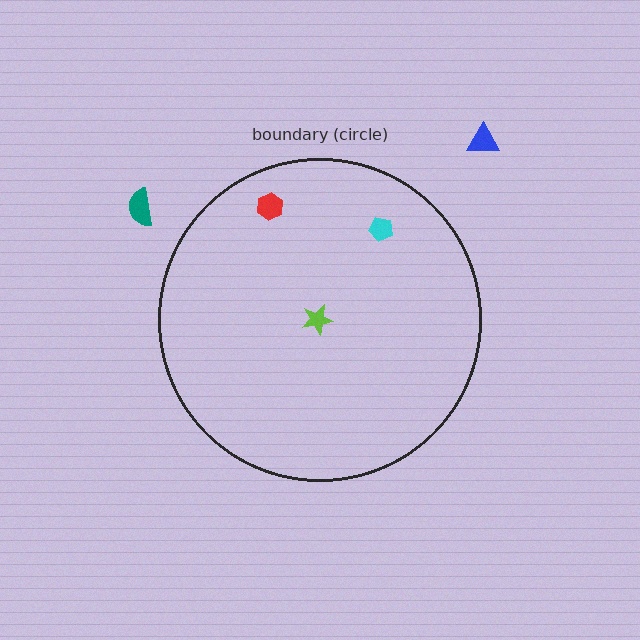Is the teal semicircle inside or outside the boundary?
Outside.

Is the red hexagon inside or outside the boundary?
Inside.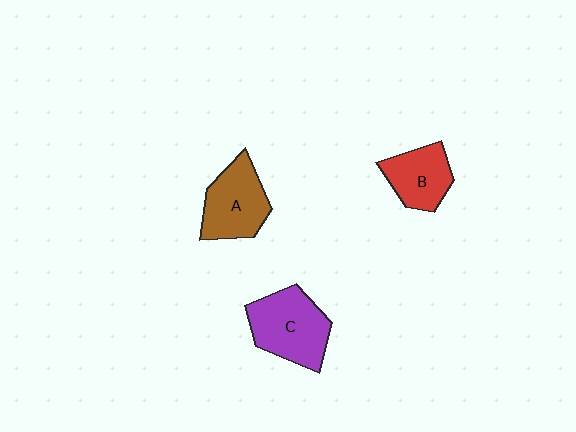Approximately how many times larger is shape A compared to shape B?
Approximately 1.2 times.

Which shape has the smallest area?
Shape B (red).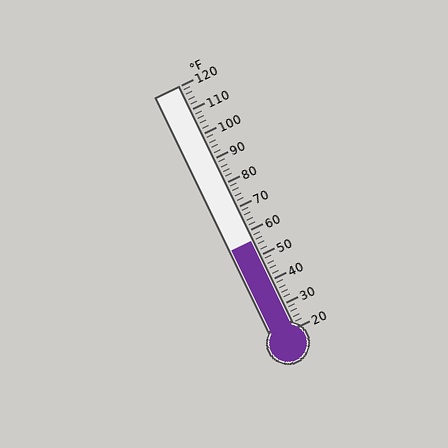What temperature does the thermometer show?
The thermometer shows approximately 56°F.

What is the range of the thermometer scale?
The thermometer scale ranges from 20°F to 120°F.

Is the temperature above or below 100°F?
The temperature is below 100°F.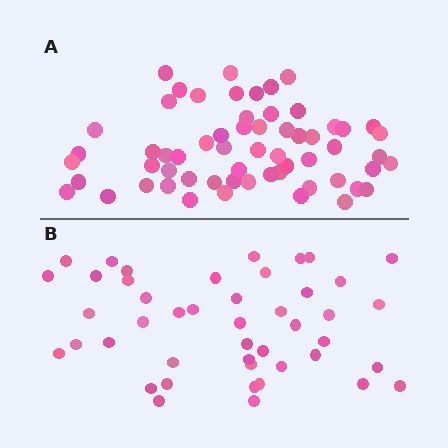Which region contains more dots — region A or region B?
Region A (the top region) has more dots.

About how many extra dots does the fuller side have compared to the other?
Region A has approximately 15 more dots than region B.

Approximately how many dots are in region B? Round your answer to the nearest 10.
About 40 dots. (The exact count is 45, which rounds to 40.)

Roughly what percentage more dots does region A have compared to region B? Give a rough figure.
About 35% more.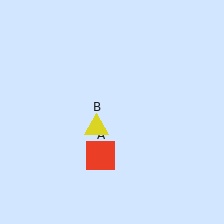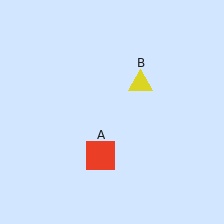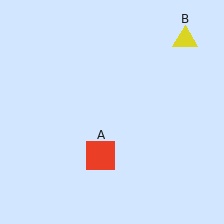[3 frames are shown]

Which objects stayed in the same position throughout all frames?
Red square (object A) remained stationary.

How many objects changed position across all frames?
1 object changed position: yellow triangle (object B).